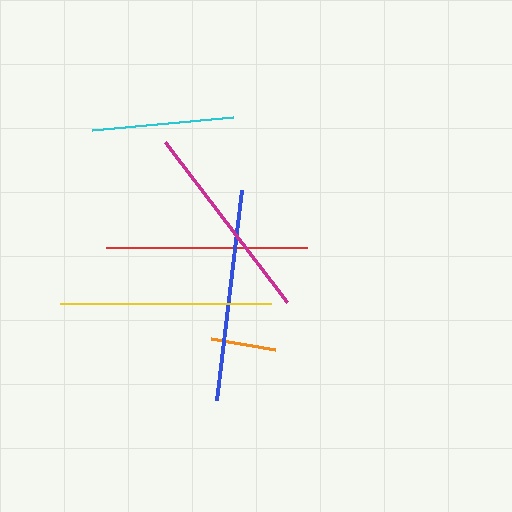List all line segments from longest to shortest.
From longest to shortest: blue, yellow, magenta, red, cyan, orange.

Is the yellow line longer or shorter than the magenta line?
The yellow line is longer than the magenta line.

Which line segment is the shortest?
The orange line is the shortest at approximately 65 pixels.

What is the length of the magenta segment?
The magenta segment is approximately 201 pixels long.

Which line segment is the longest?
The blue line is the longest at approximately 212 pixels.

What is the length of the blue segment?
The blue segment is approximately 212 pixels long.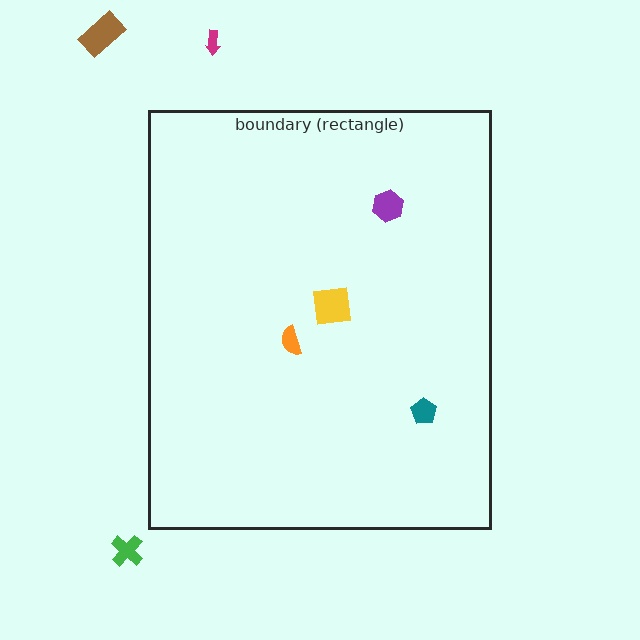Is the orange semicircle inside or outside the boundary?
Inside.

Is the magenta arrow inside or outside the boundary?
Outside.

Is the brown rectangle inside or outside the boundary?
Outside.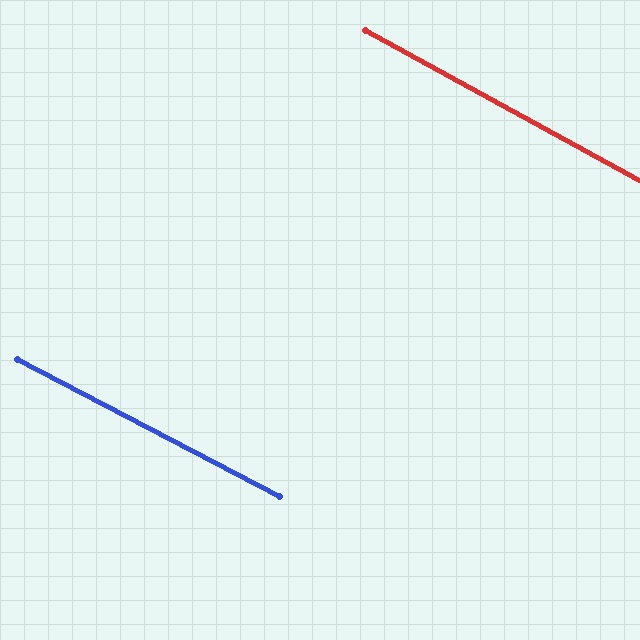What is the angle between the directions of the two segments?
Approximately 1 degree.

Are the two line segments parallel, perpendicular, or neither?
Parallel — their directions differ by only 1.4°.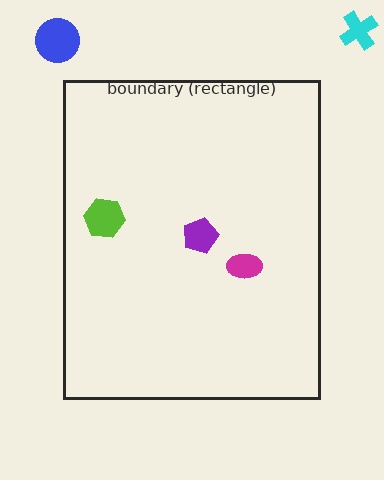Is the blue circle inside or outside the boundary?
Outside.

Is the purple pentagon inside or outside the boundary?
Inside.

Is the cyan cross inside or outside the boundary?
Outside.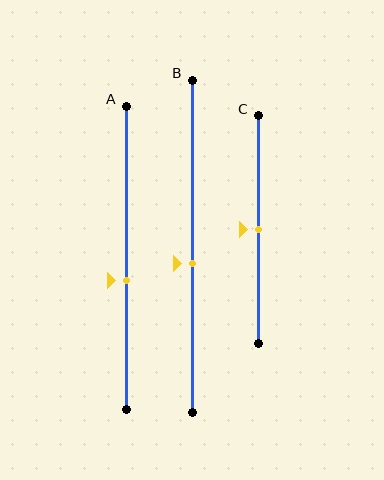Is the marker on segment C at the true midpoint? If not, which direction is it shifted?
Yes, the marker on segment C is at the true midpoint.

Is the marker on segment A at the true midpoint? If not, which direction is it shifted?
No, the marker on segment A is shifted downward by about 7% of the segment length.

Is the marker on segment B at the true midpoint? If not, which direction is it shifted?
No, the marker on segment B is shifted downward by about 5% of the segment length.